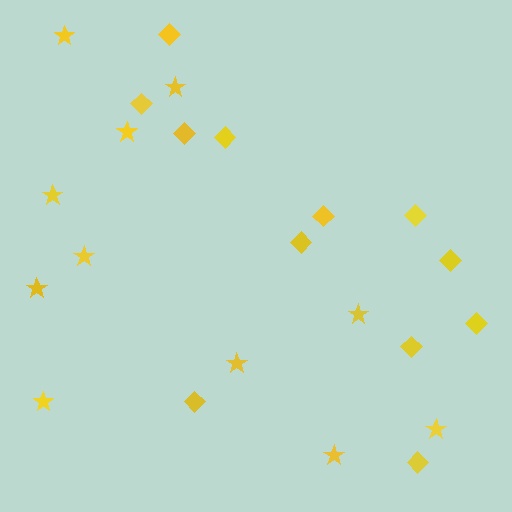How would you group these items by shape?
There are 2 groups: one group of diamonds (12) and one group of stars (11).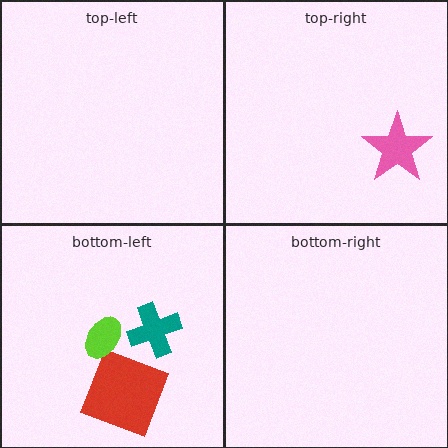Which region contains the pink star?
The top-right region.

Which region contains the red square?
The bottom-left region.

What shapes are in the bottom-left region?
The red square, the lime ellipse, the teal cross.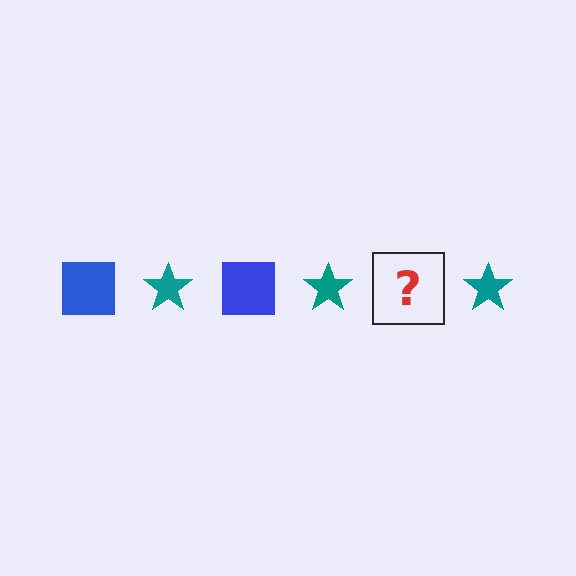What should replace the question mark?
The question mark should be replaced with a blue square.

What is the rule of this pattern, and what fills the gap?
The rule is that the pattern alternates between blue square and teal star. The gap should be filled with a blue square.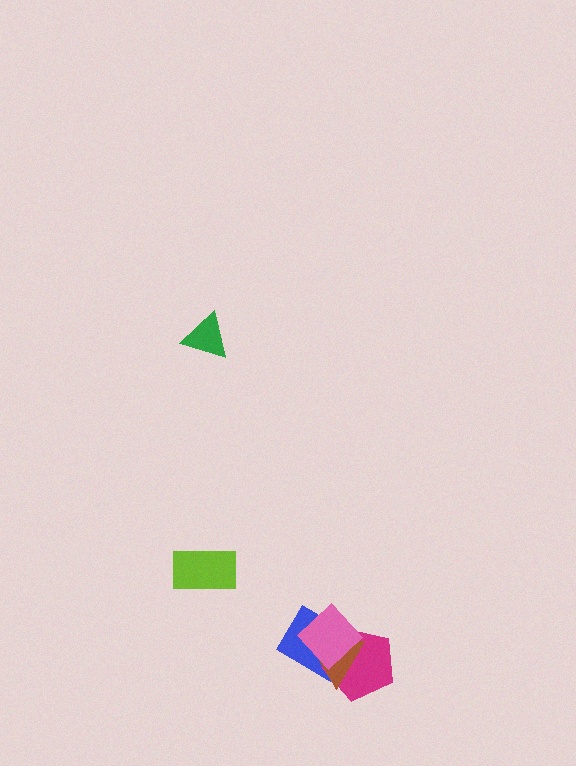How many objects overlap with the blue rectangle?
3 objects overlap with the blue rectangle.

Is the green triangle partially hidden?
No, no other shape covers it.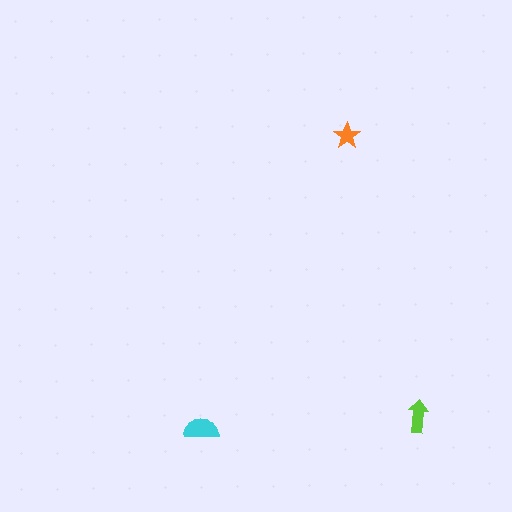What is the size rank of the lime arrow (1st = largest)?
2nd.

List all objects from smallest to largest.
The orange star, the lime arrow, the cyan semicircle.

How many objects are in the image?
There are 3 objects in the image.